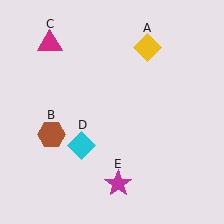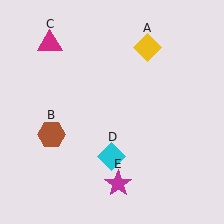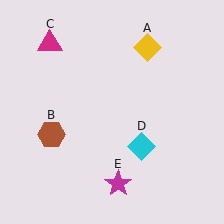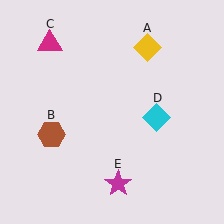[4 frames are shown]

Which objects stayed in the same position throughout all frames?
Yellow diamond (object A) and brown hexagon (object B) and magenta triangle (object C) and magenta star (object E) remained stationary.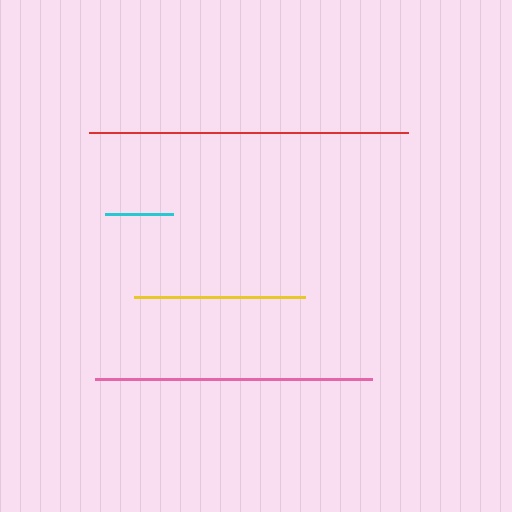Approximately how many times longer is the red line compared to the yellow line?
The red line is approximately 1.9 times the length of the yellow line.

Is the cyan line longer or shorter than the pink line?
The pink line is longer than the cyan line.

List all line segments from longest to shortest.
From longest to shortest: red, pink, yellow, cyan.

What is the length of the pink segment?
The pink segment is approximately 276 pixels long.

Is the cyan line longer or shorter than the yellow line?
The yellow line is longer than the cyan line.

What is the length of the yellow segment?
The yellow segment is approximately 172 pixels long.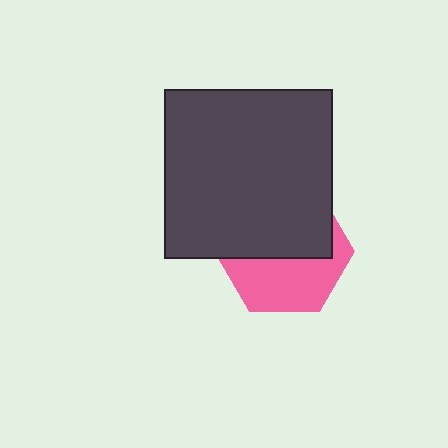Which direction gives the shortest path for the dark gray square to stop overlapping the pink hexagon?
Moving up gives the shortest separation.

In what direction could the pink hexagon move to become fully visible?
The pink hexagon could move down. That would shift it out from behind the dark gray square entirely.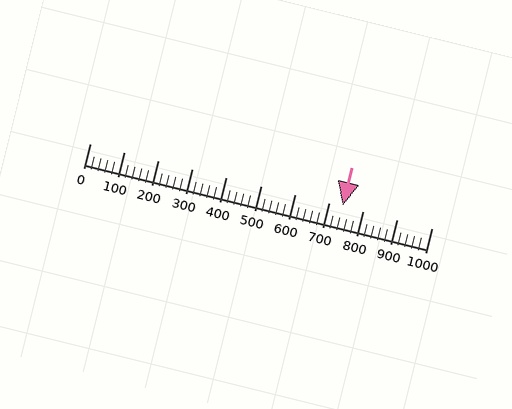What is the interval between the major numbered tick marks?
The major tick marks are spaced 100 units apart.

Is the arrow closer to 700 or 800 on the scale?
The arrow is closer to 700.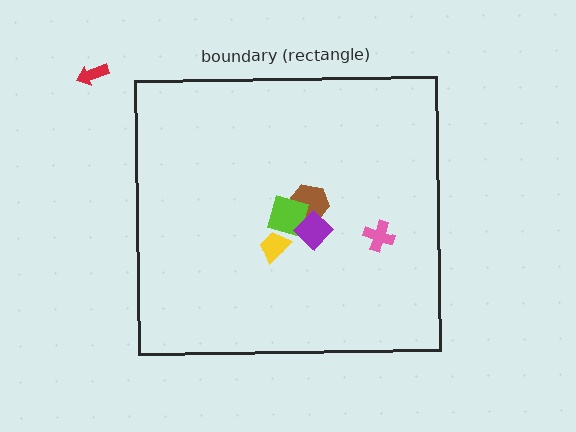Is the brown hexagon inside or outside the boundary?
Inside.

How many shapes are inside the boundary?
6 inside, 1 outside.